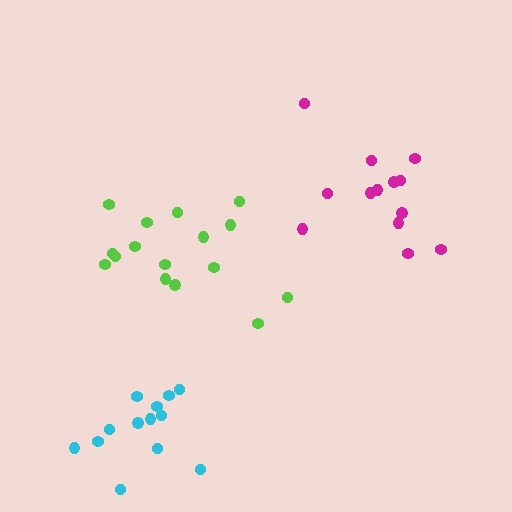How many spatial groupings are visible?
There are 3 spatial groupings.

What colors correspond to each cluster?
The clusters are colored: magenta, lime, cyan.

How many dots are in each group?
Group 1: 13 dots, Group 2: 16 dots, Group 3: 13 dots (42 total).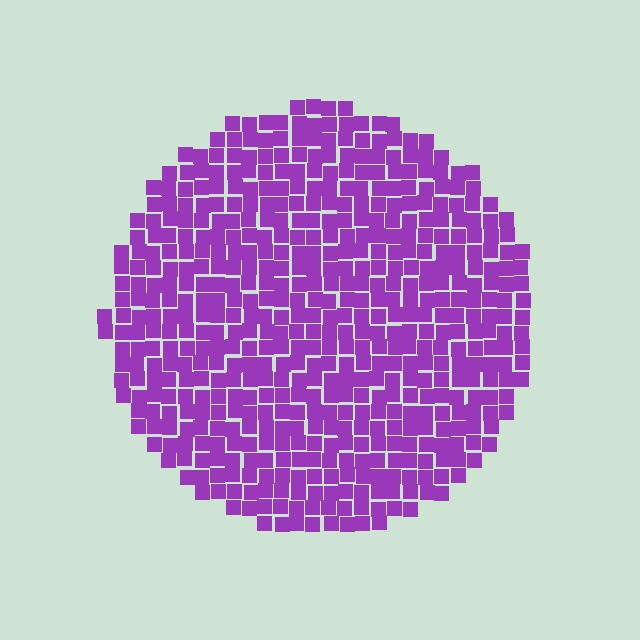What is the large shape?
The large shape is a circle.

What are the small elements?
The small elements are squares.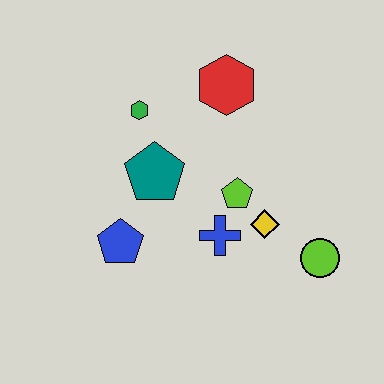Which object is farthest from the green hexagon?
The lime circle is farthest from the green hexagon.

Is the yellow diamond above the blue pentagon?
Yes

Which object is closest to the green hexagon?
The teal pentagon is closest to the green hexagon.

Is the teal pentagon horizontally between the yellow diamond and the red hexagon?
No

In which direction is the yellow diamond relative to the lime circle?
The yellow diamond is to the left of the lime circle.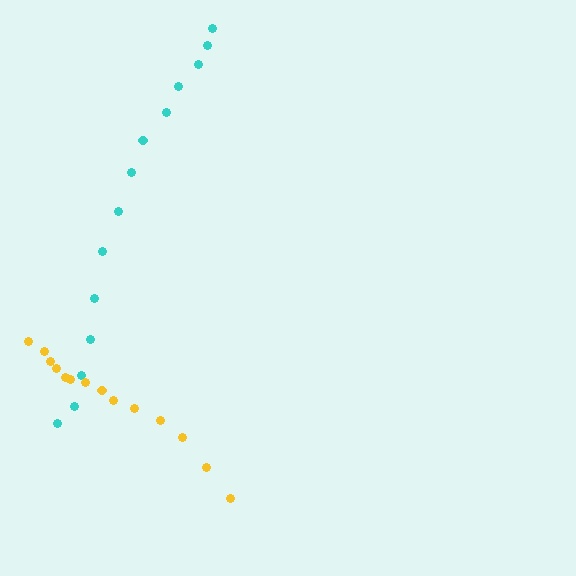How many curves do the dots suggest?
There are 2 distinct paths.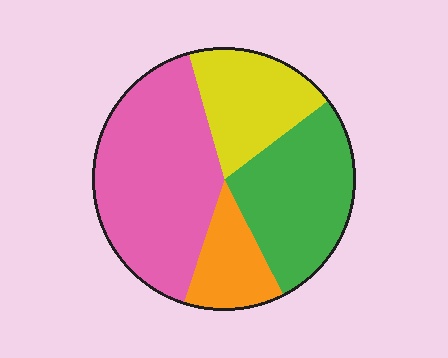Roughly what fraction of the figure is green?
Green takes up about one quarter (1/4) of the figure.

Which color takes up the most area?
Pink, at roughly 40%.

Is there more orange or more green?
Green.